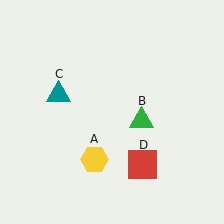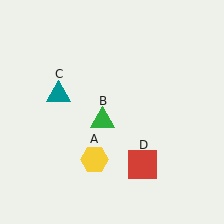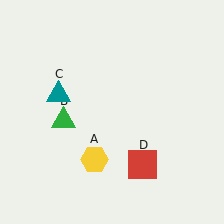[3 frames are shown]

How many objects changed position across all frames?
1 object changed position: green triangle (object B).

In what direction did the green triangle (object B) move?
The green triangle (object B) moved left.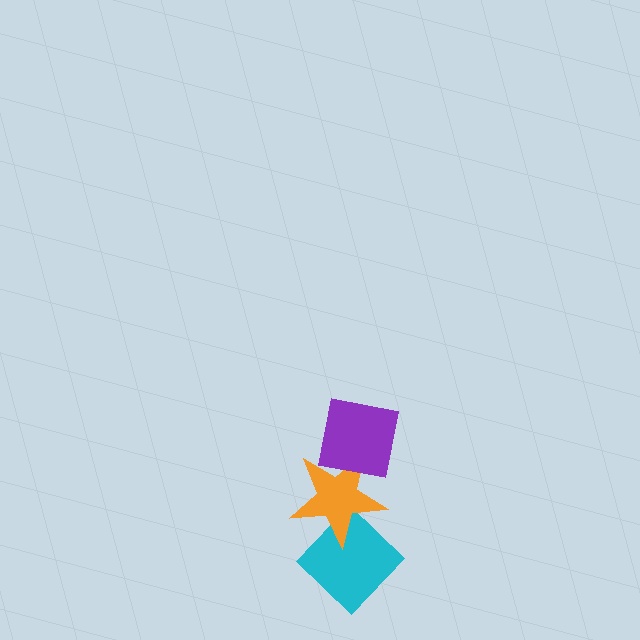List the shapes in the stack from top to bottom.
From top to bottom: the purple square, the orange star, the cyan diamond.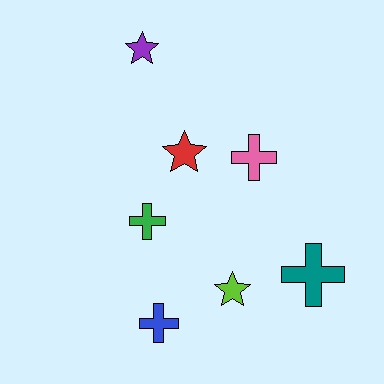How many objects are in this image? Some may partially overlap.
There are 7 objects.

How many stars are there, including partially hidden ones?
There are 3 stars.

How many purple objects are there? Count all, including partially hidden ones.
There is 1 purple object.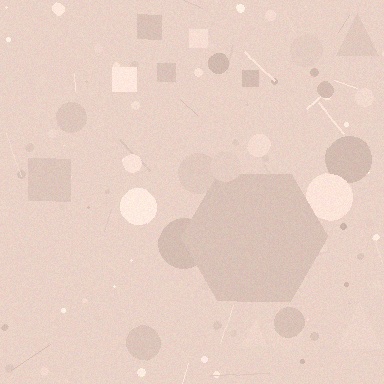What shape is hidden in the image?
A hexagon is hidden in the image.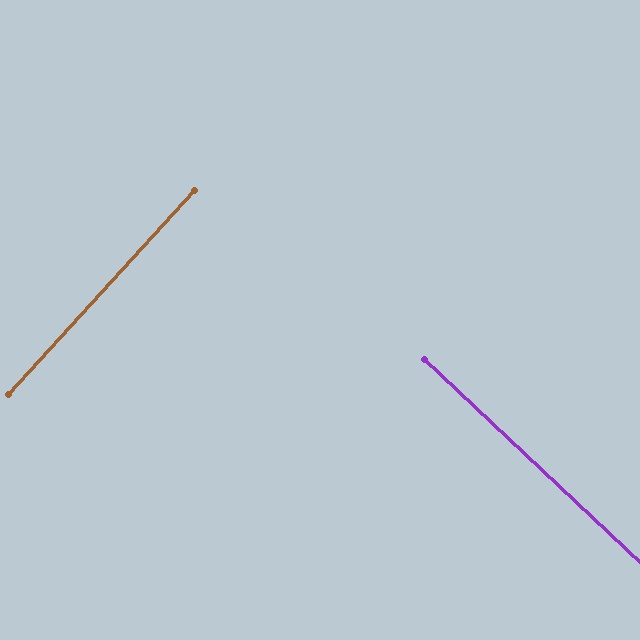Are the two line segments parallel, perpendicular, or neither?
Perpendicular — they meet at approximately 89°.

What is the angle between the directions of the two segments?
Approximately 89 degrees.